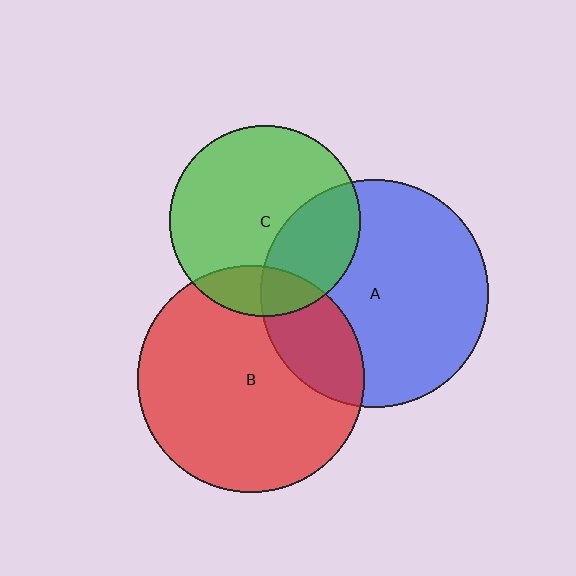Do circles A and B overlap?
Yes.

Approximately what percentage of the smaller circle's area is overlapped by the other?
Approximately 20%.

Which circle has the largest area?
Circle A (blue).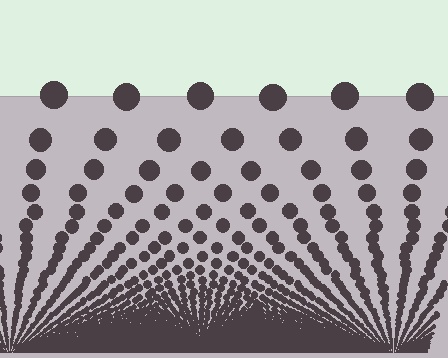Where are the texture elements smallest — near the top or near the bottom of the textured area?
Near the bottom.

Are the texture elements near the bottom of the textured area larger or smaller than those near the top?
Smaller. The gradient is inverted — elements near the bottom are smaller and denser.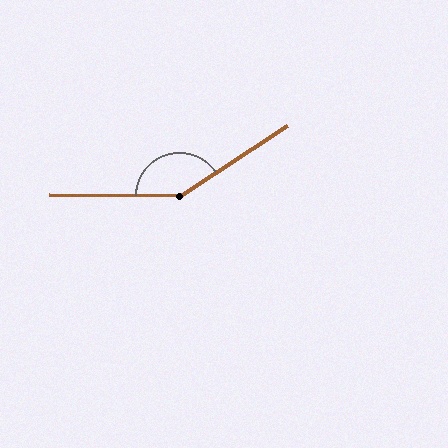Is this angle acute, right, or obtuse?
It is obtuse.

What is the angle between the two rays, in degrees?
Approximately 146 degrees.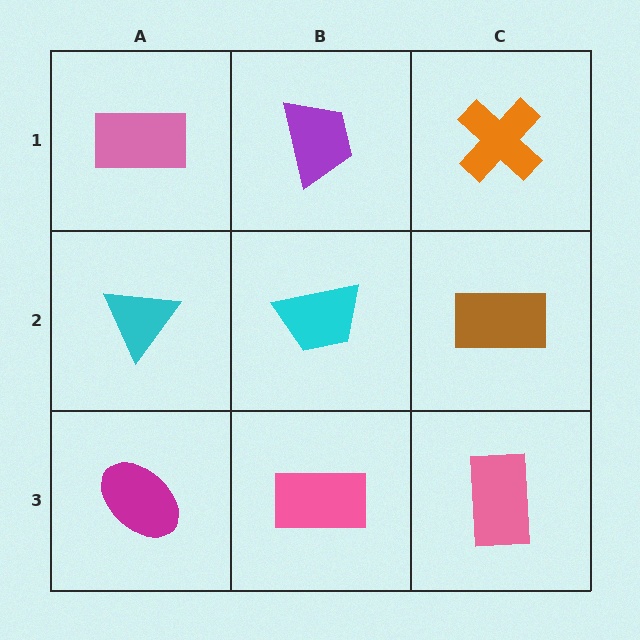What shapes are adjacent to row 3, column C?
A brown rectangle (row 2, column C), a pink rectangle (row 3, column B).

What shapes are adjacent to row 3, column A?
A cyan triangle (row 2, column A), a pink rectangle (row 3, column B).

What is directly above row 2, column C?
An orange cross.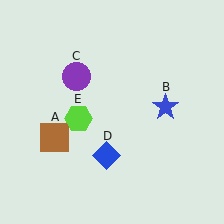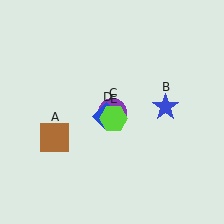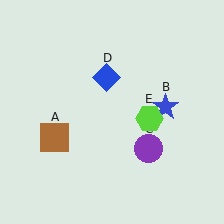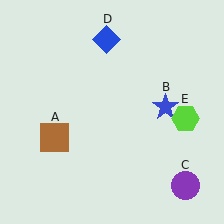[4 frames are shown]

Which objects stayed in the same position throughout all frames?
Brown square (object A) and blue star (object B) remained stationary.